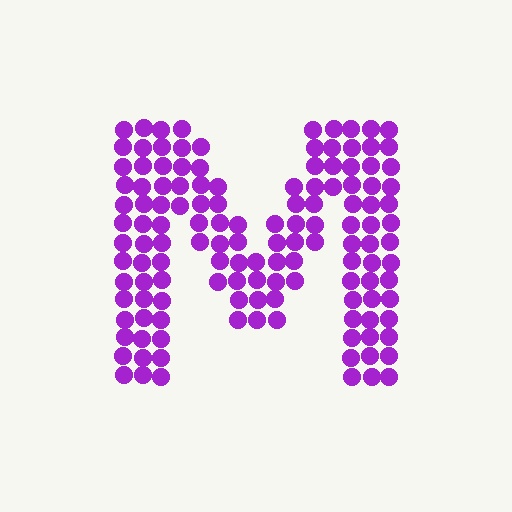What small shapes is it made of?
It is made of small circles.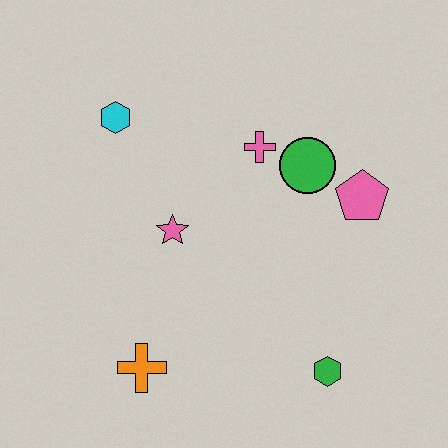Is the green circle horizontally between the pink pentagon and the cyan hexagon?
Yes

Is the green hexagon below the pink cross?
Yes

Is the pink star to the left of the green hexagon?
Yes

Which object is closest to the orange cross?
The pink star is closest to the orange cross.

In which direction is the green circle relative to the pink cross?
The green circle is to the right of the pink cross.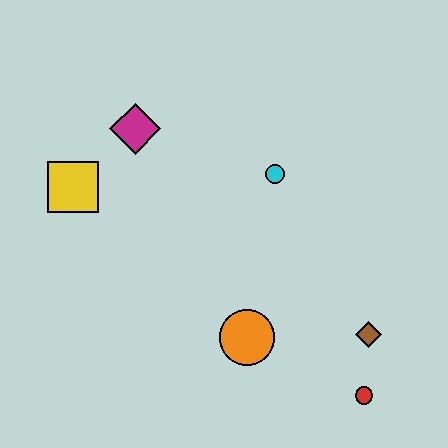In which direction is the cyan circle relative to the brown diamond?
The cyan circle is above the brown diamond.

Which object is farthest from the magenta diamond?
The red circle is farthest from the magenta diamond.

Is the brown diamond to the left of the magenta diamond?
No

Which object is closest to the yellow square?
The magenta diamond is closest to the yellow square.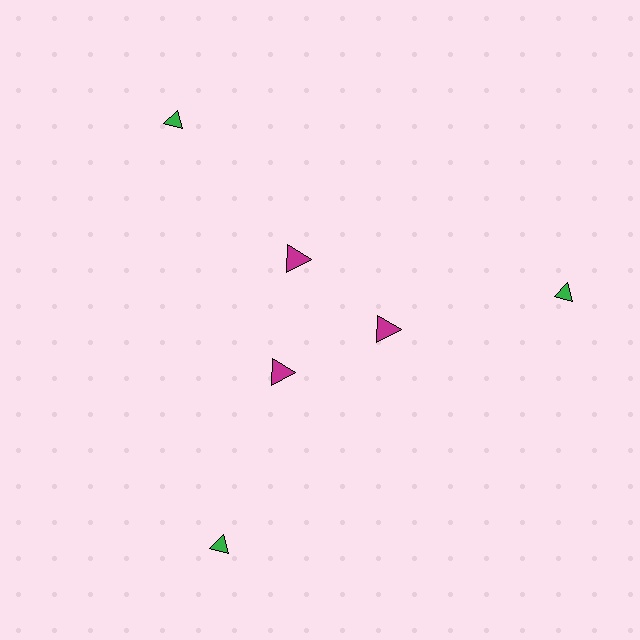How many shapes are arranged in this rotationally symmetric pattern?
There are 6 shapes, arranged in 3 groups of 2.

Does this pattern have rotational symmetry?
Yes, this pattern has 3-fold rotational symmetry. It looks the same after rotating 120 degrees around the center.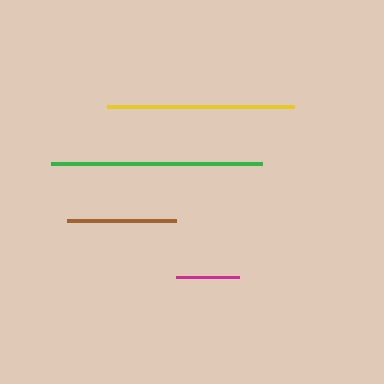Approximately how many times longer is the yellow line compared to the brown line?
The yellow line is approximately 1.7 times the length of the brown line.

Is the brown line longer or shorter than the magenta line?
The brown line is longer than the magenta line.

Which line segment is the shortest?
The magenta line is the shortest at approximately 63 pixels.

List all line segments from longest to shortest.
From longest to shortest: green, yellow, brown, magenta.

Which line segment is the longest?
The green line is the longest at approximately 211 pixels.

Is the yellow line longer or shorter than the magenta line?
The yellow line is longer than the magenta line.